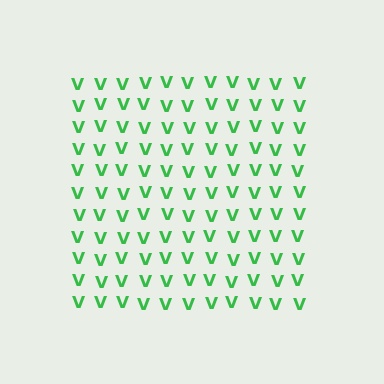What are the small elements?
The small elements are letter V's.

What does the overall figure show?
The overall figure shows a square.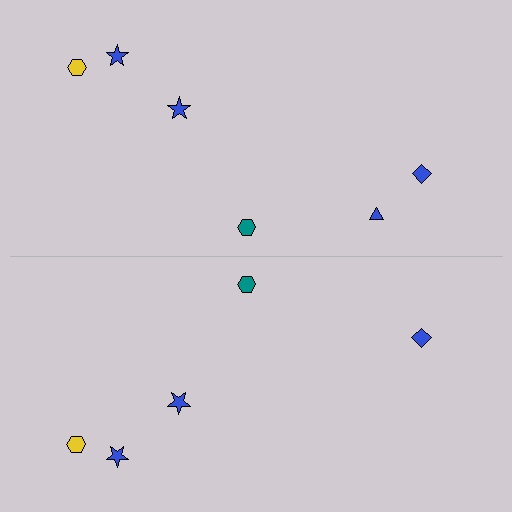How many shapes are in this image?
There are 11 shapes in this image.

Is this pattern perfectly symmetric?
No, the pattern is not perfectly symmetric. A blue triangle is missing from the bottom side.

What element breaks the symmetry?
A blue triangle is missing from the bottom side.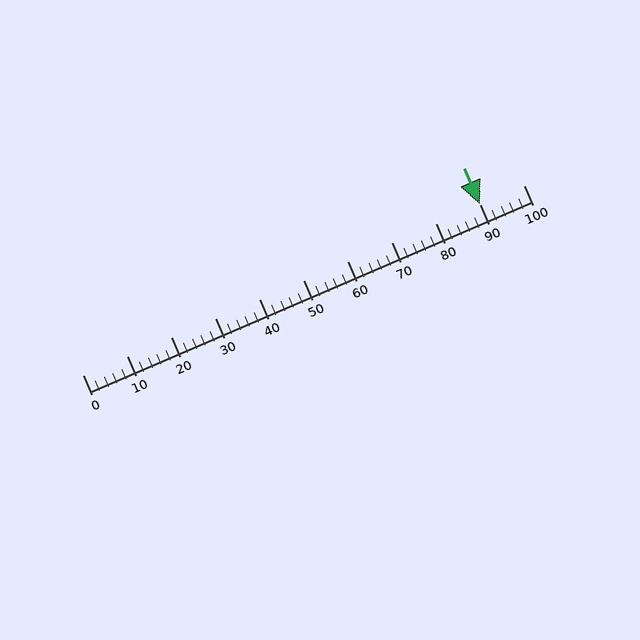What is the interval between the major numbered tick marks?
The major tick marks are spaced 10 units apart.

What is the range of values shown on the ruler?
The ruler shows values from 0 to 100.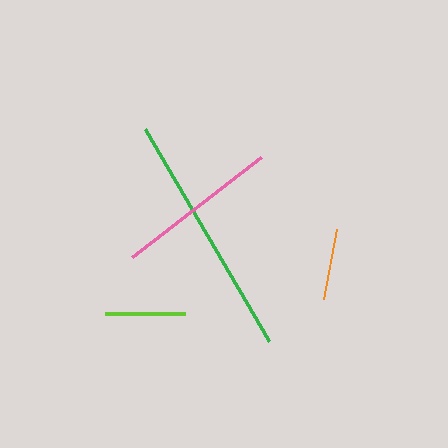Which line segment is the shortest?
The orange line is the shortest at approximately 72 pixels.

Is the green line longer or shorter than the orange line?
The green line is longer than the orange line.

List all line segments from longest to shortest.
From longest to shortest: green, pink, lime, orange.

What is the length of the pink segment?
The pink segment is approximately 164 pixels long.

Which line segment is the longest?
The green line is the longest at approximately 245 pixels.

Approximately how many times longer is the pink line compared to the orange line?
The pink line is approximately 2.3 times the length of the orange line.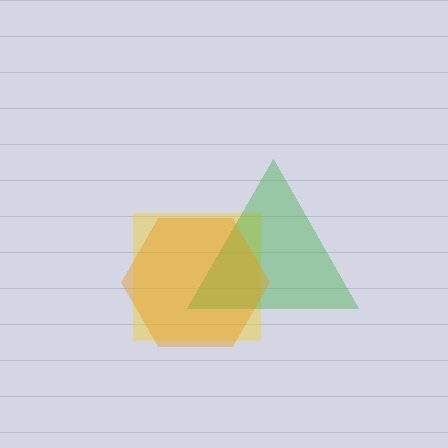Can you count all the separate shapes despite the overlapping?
Yes, there are 3 separate shapes.